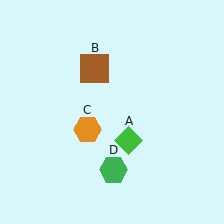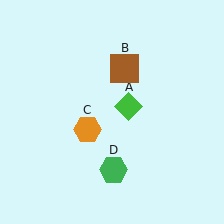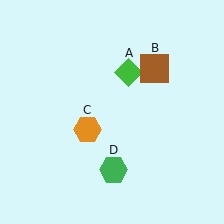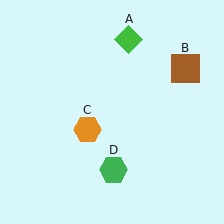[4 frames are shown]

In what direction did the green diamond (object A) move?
The green diamond (object A) moved up.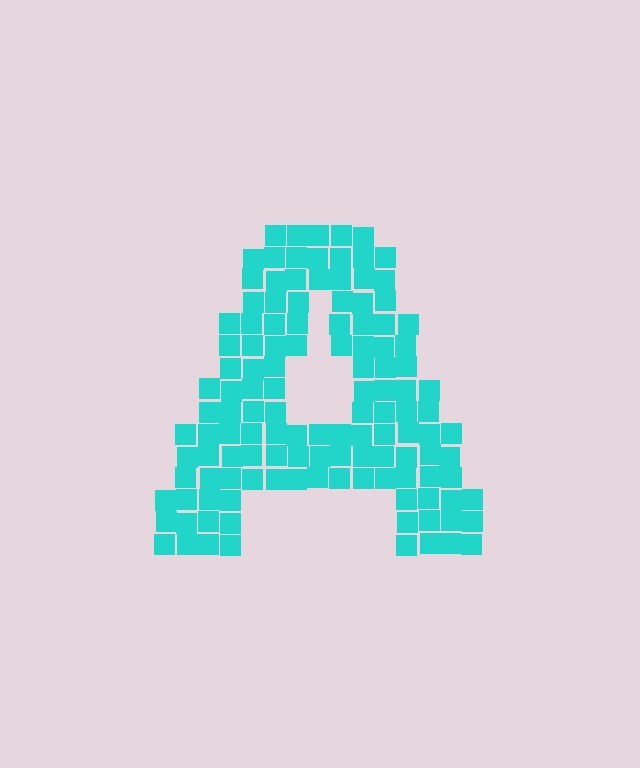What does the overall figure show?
The overall figure shows the letter A.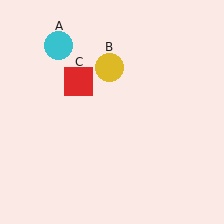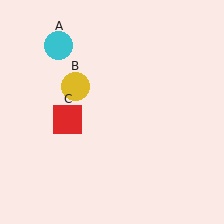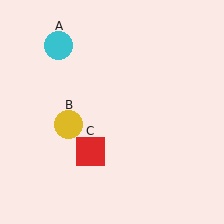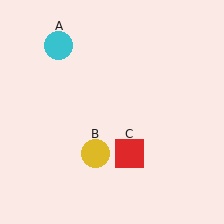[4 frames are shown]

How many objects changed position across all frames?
2 objects changed position: yellow circle (object B), red square (object C).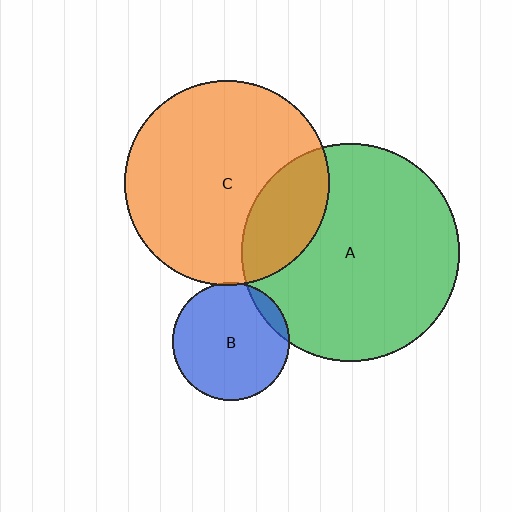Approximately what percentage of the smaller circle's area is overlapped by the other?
Approximately 10%.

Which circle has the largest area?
Circle A (green).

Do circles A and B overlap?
Yes.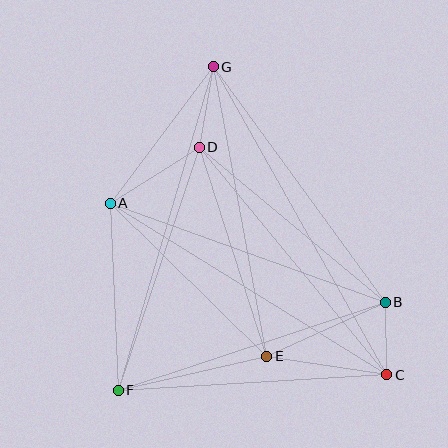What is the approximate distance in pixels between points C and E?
The distance between C and E is approximately 121 pixels.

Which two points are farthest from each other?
Points C and G are farthest from each other.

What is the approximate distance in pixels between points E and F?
The distance between E and F is approximately 152 pixels.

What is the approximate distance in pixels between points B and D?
The distance between B and D is approximately 242 pixels.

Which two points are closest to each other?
Points B and C are closest to each other.